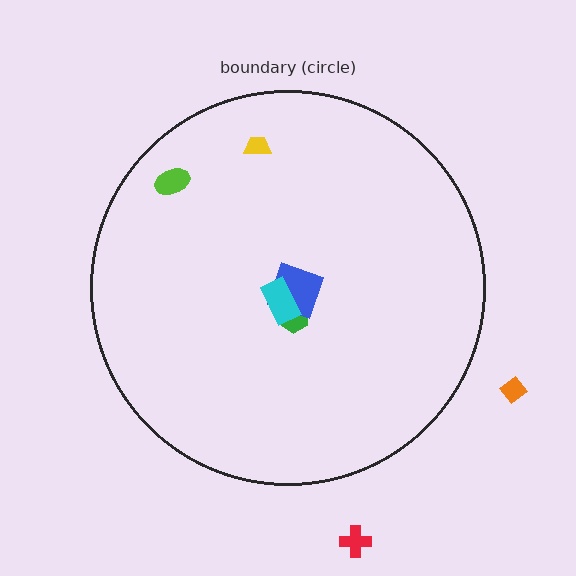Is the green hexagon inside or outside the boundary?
Inside.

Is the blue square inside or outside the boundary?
Inside.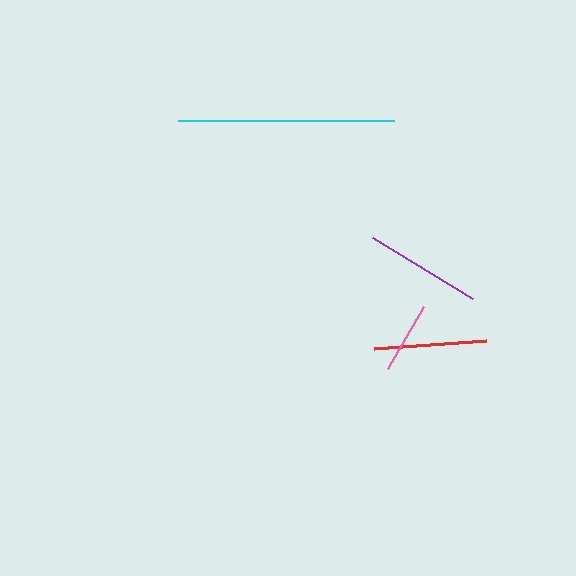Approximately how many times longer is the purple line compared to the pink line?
The purple line is approximately 1.7 times the length of the pink line.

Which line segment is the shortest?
The pink line is the shortest at approximately 71 pixels.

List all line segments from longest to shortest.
From longest to shortest: cyan, purple, red, pink.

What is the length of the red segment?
The red segment is approximately 112 pixels long.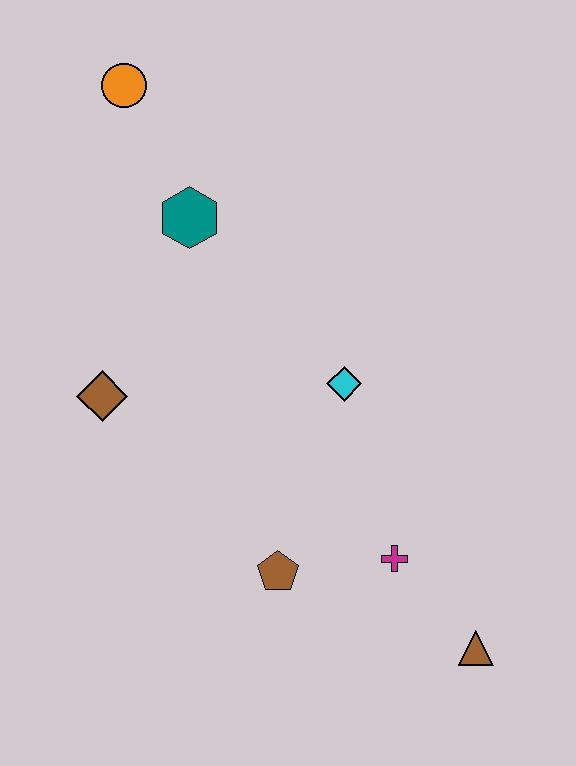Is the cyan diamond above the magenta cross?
Yes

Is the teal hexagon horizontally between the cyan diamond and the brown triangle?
No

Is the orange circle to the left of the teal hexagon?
Yes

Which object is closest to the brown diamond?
The teal hexagon is closest to the brown diamond.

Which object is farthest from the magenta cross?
The orange circle is farthest from the magenta cross.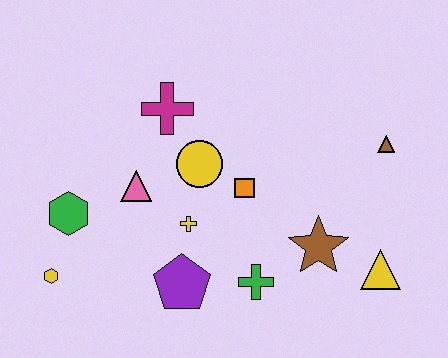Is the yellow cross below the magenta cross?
Yes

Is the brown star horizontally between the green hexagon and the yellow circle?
No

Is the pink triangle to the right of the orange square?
No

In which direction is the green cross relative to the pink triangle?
The green cross is to the right of the pink triangle.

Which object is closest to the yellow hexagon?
The green hexagon is closest to the yellow hexagon.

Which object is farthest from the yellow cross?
The brown triangle is farthest from the yellow cross.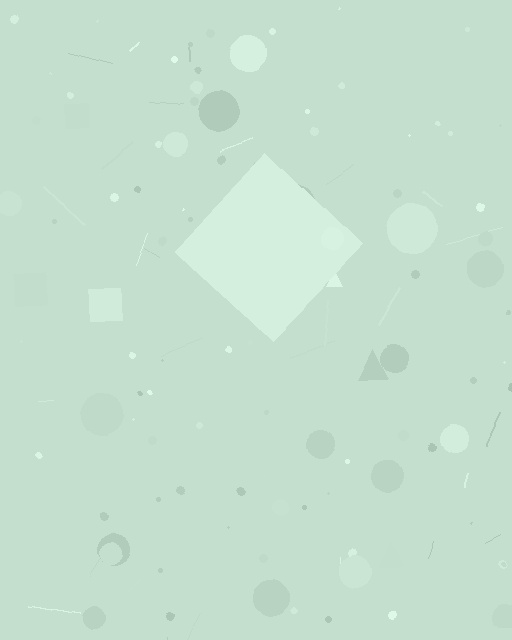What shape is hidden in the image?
A diamond is hidden in the image.